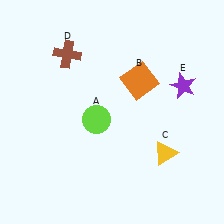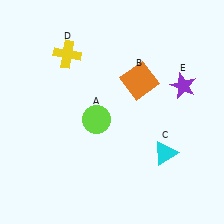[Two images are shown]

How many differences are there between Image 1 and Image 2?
There are 2 differences between the two images.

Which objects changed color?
C changed from yellow to cyan. D changed from brown to yellow.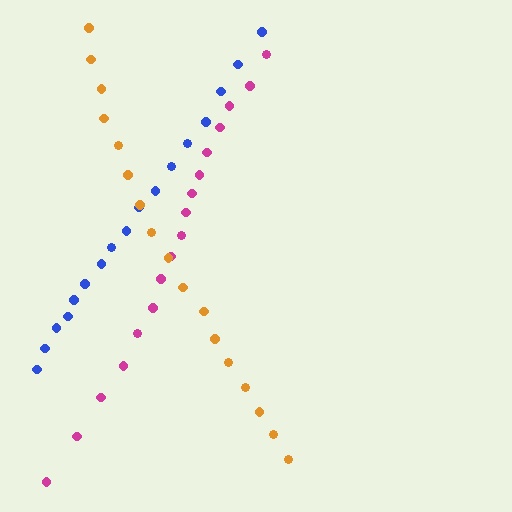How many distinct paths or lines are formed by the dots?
There are 3 distinct paths.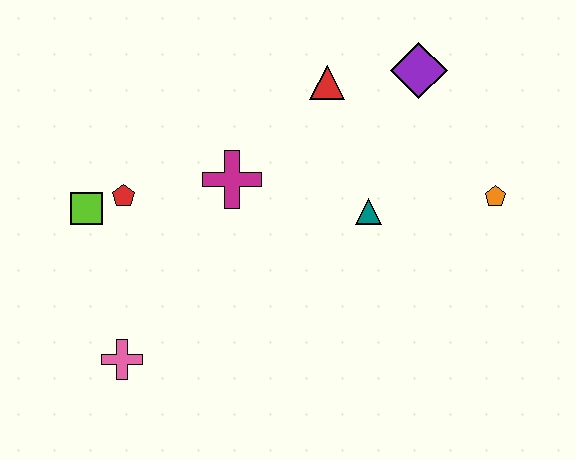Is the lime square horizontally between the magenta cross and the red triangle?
No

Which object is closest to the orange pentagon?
The teal triangle is closest to the orange pentagon.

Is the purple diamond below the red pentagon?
No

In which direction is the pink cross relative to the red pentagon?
The pink cross is below the red pentagon.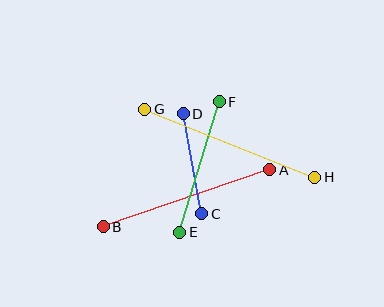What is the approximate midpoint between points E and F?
The midpoint is at approximately (200, 167) pixels.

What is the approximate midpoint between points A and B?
The midpoint is at approximately (187, 198) pixels.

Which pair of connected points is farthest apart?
Points G and H are farthest apart.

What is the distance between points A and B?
The distance is approximately 176 pixels.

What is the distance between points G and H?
The distance is approximately 183 pixels.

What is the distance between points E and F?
The distance is approximately 136 pixels.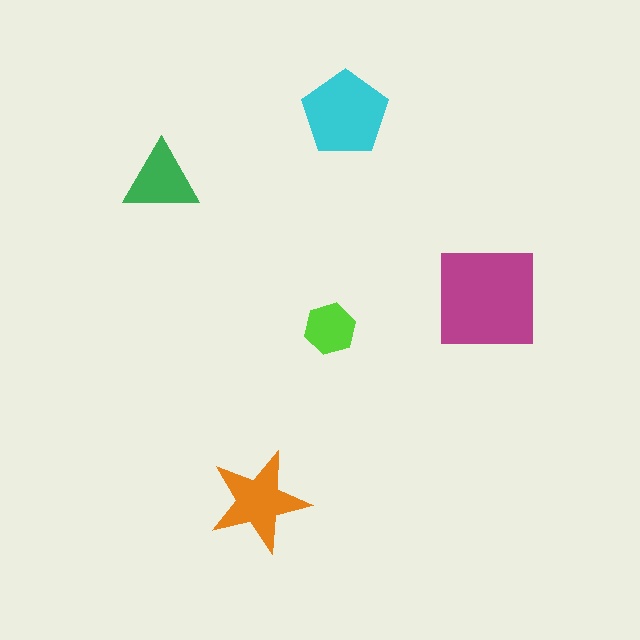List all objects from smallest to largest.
The lime hexagon, the green triangle, the orange star, the cyan pentagon, the magenta square.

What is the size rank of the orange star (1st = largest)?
3rd.